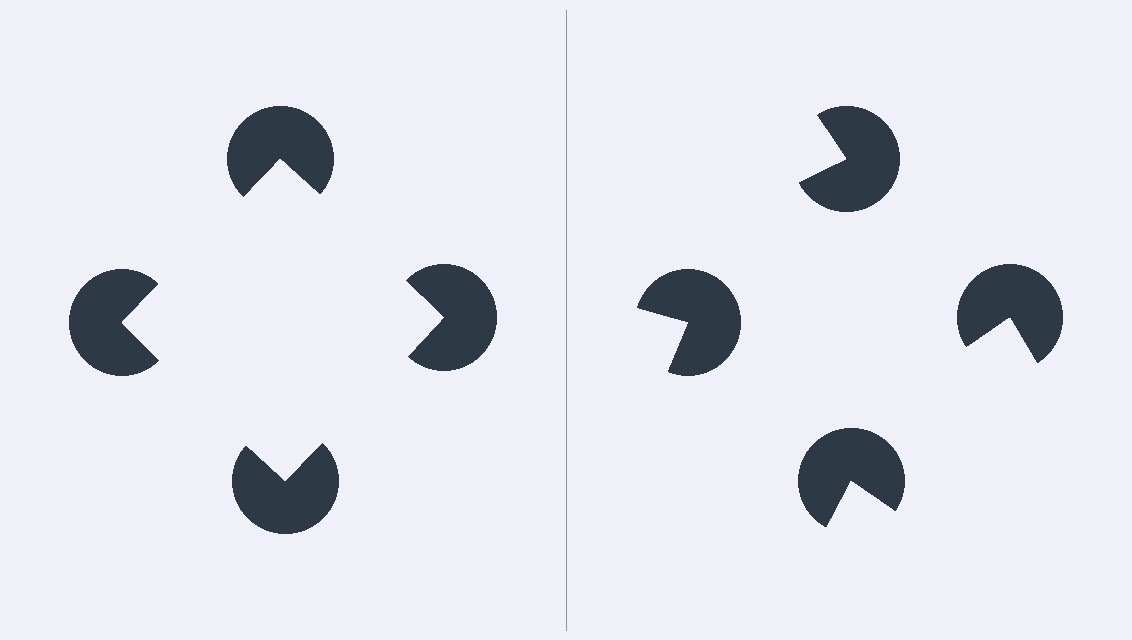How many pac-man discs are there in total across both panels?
8 — 4 on each side.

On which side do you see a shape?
An illusory square appears on the left side. On the right side the wedge cuts are rotated, so no coherent shape forms.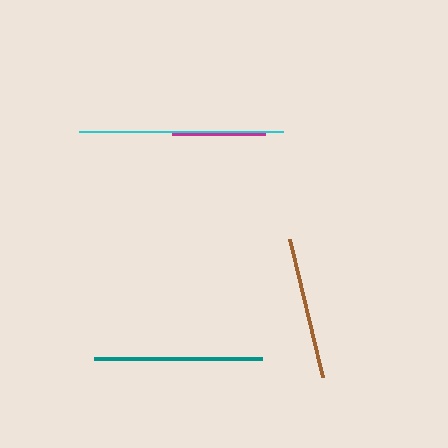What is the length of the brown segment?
The brown segment is approximately 142 pixels long.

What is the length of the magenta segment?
The magenta segment is approximately 93 pixels long.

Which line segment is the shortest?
The magenta line is the shortest at approximately 93 pixels.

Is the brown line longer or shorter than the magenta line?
The brown line is longer than the magenta line.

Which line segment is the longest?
The cyan line is the longest at approximately 204 pixels.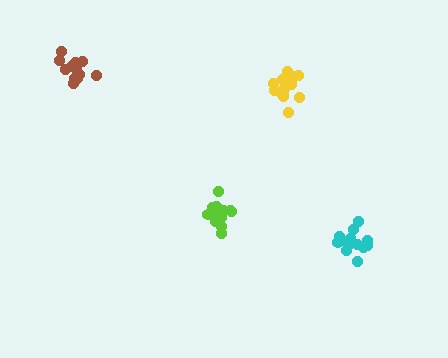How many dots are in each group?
Group 1: 16 dots, Group 2: 13 dots, Group 3: 12 dots, Group 4: 13 dots (54 total).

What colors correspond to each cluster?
The clusters are colored: yellow, lime, brown, cyan.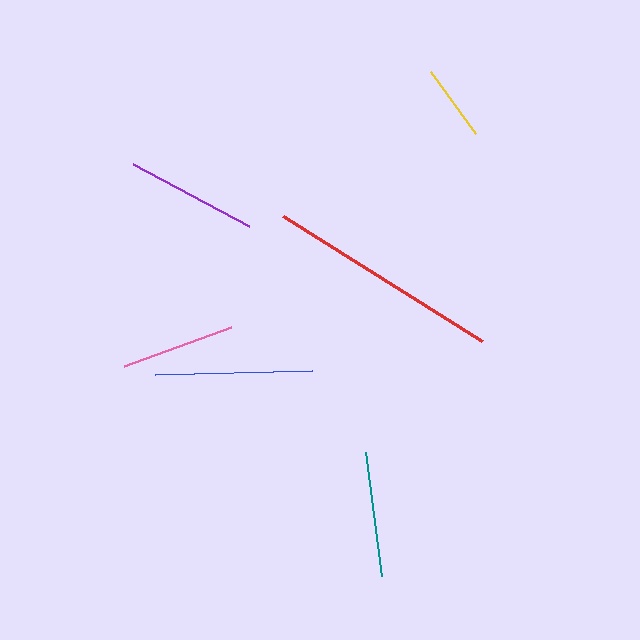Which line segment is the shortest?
The yellow line is the shortest at approximately 76 pixels.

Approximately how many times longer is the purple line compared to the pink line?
The purple line is approximately 1.2 times the length of the pink line.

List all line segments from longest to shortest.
From longest to shortest: red, blue, purple, teal, pink, yellow.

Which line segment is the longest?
The red line is the longest at approximately 234 pixels.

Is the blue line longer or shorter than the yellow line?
The blue line is longer than the yellow line.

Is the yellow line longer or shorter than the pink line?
The pink line is longer than the yellow line.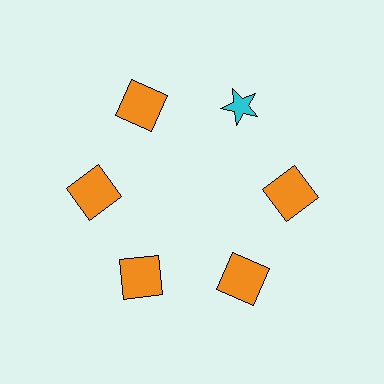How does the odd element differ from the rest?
It differs in both color (cyan instead of orange) and shape (star instead of square).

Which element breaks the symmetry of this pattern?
The cyan star at roughly the 1 o'clock position breaks the symmetry. All other shapes are orange squares.